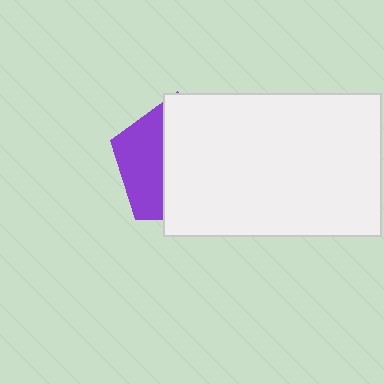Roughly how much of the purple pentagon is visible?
A small part of it is visible (roughly 36%).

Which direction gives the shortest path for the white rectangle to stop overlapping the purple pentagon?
Moving right gives the shortest separation.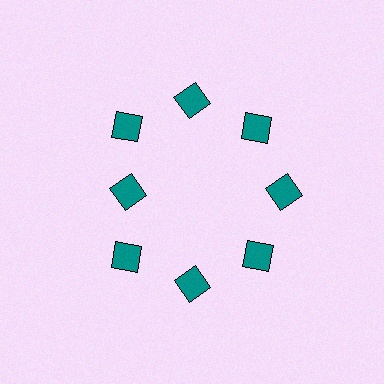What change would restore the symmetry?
The symmetry would be restored by moving it outward, back onto the ring so that all 8 diamonds sit at equal angles and equal distance from the center.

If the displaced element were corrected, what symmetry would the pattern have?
It would have 8-fold rotational symmetry — the pattern would map onto itself every 45 degrees.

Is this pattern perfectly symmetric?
No. The 8 teal diamonds are arranged in a ring, but one element near the 9 o'clock position is pulled inward toward the center, breaking the 8-fold rotational symmetry.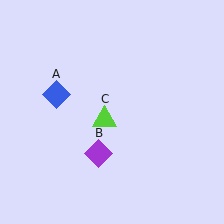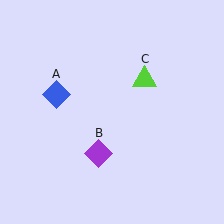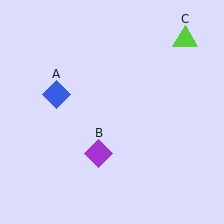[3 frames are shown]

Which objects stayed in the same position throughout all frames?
Blue diamond (object A) and purple diamond (object B) remained stationary.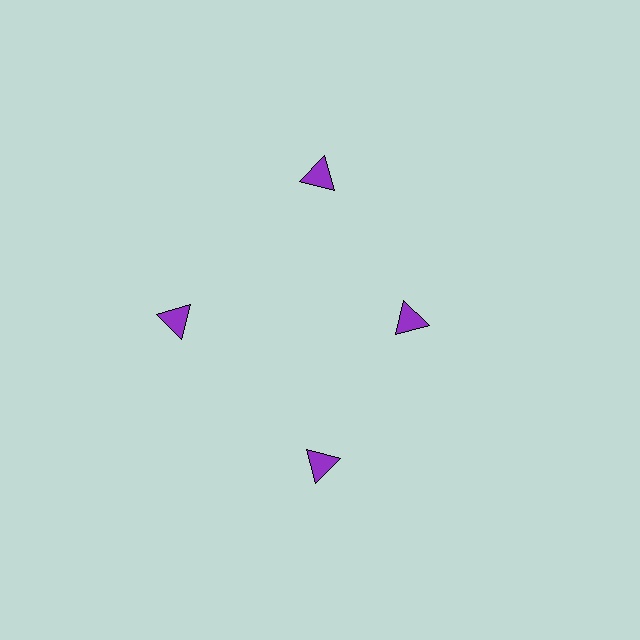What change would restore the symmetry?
The symmetry would be restored by moving it outward, back onto the ring so that all 4 triangles sit at equal angles and equal distance from the center.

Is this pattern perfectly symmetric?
No. The 4 purple triangles are arranged in a ring, but one element near the 3 o'clock position is pulled inward toward the center, breaking the 4-fold rotational symmetry.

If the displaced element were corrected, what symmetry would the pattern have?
It would have 4-fold rotational symmetry — the pattern would map onto itself every 90 degrees.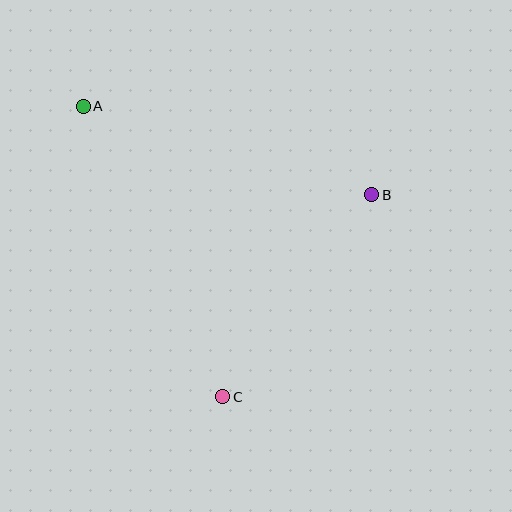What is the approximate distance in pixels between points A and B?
The distance between A and B is approximately 302 pixels.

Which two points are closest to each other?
Points B and C are closest to each other.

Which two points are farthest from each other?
Points A and C are farthest from each other.